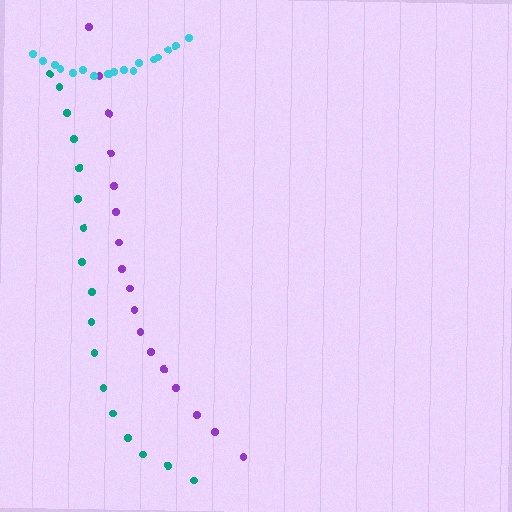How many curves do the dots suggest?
There are 3 distinct paths.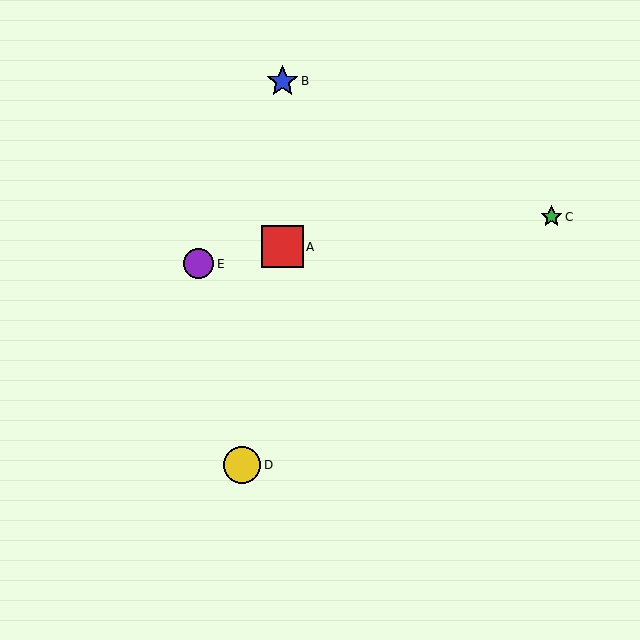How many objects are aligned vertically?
2 objects (A, B) are aligned vertically.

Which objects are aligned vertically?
Objects A, B are aligned vertically.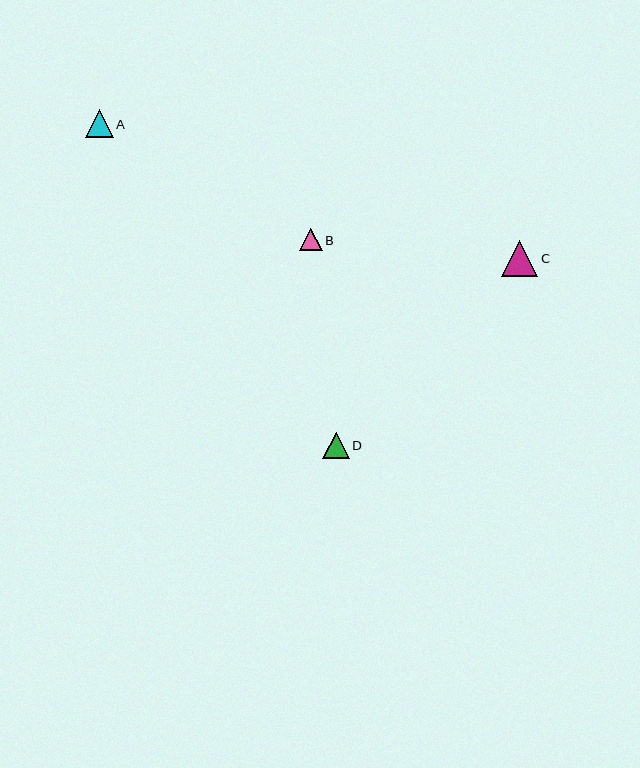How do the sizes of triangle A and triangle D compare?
Triangle A and triangle D are approximately the same size.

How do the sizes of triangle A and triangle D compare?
Triangle A and triangle D are approximately the same size.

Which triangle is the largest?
Triangle C is the largest with a size of approximately 36 pixels.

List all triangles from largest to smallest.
From largest to smallest: C, A, D, B.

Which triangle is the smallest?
Triangle B is the smallest with a size of approximately 22 pixels.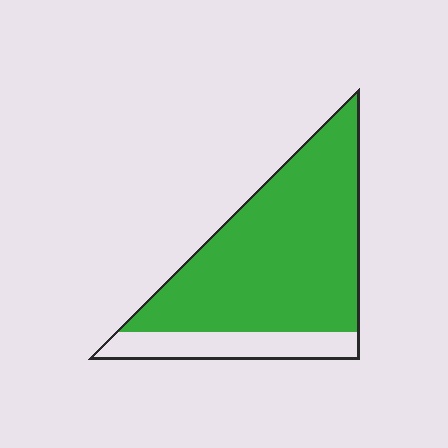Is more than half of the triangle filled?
Yes.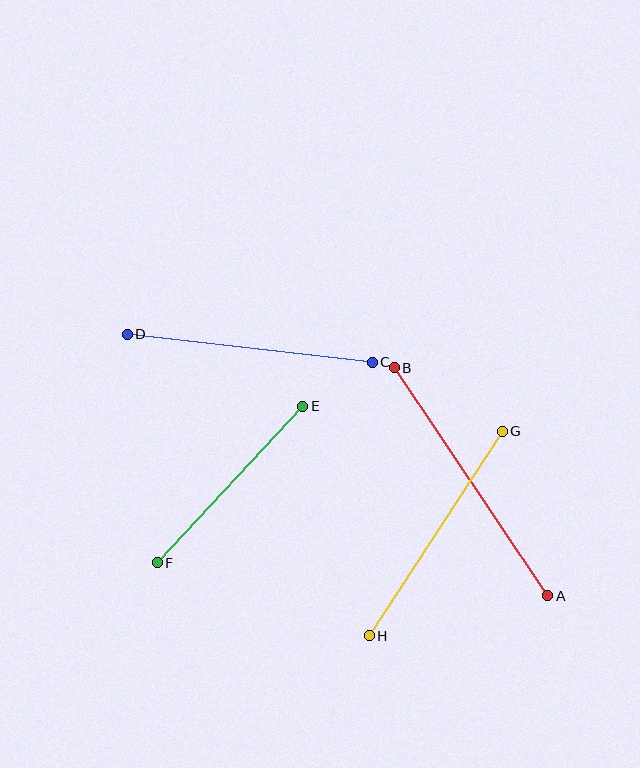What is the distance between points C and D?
The distance is approximately 247 pixels.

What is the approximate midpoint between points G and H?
The midpoint is at approximately (436, 534) pixels.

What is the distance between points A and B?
The distance is approximately 275 pixels.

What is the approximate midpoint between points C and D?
The midpoint is at approximately (250, 348) pixels.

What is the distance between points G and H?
The distance is approximately 244 pixels.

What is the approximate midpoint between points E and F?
The midpoint is at approximately (230, 484) pixels.